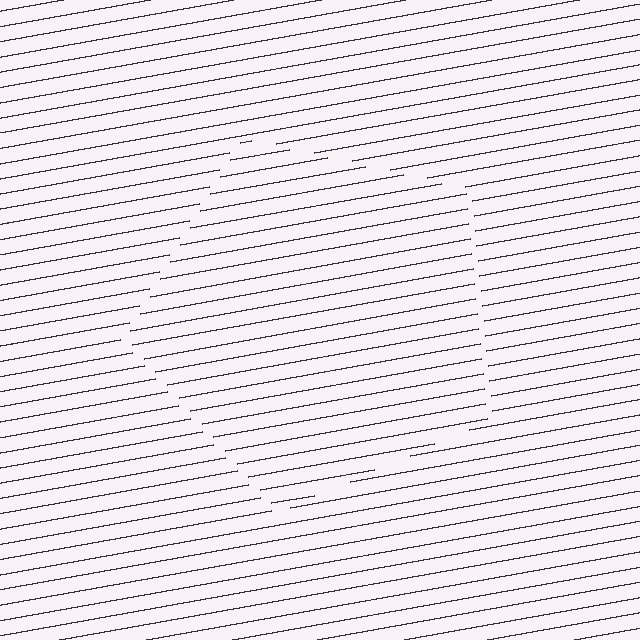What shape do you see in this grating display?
An illusory pentagon. The interior of the shape contains the same grating, shifted by half a period — the contour is defined by the phase discontinuity where line-ends from the inner and outer gratings abut.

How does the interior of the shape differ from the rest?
The interior of the shape contains the same grating, shifted by half a period — the contour is defined by the phase discontinuity where line-ends from the inner and outer gratings abut.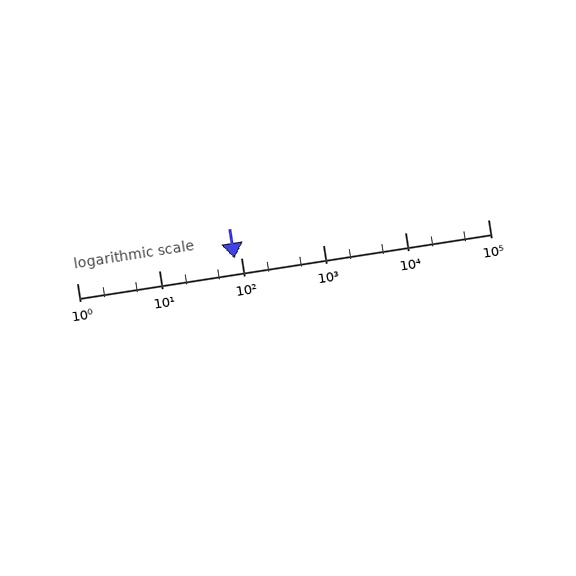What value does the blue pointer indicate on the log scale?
The pointer indicates approximately 82.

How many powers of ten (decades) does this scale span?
The scale spans 5 decades, from 1 to 100000.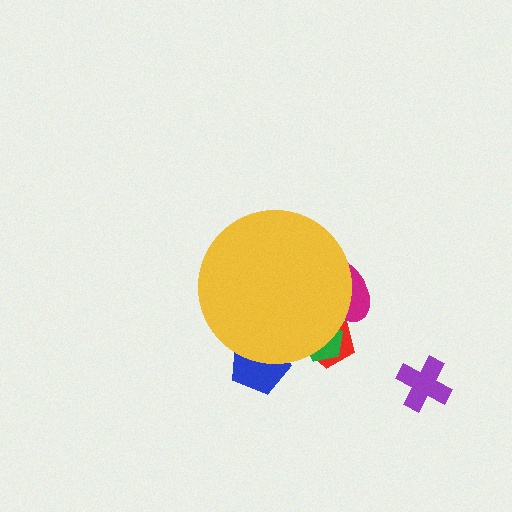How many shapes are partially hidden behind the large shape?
4 shapes are partially hidden.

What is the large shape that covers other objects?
A yellow circle.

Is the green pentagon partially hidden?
Yes, the green pentagon is partially hidden behind the yellow circle.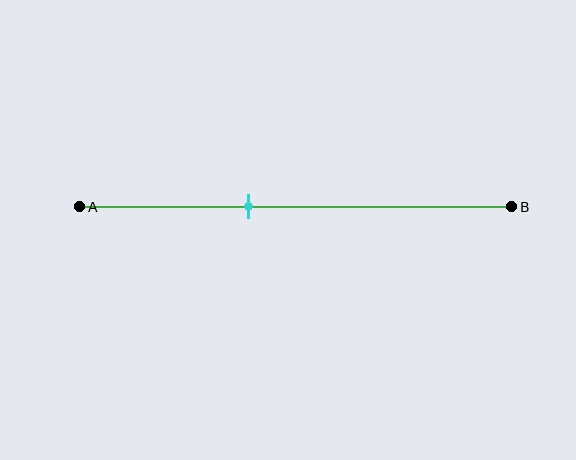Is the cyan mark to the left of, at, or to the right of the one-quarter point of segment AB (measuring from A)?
The cyan mark is to the right of the one-quarter point of segment AB.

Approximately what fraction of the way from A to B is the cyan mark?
The cyan mark is approximately 40% of the way from A to B.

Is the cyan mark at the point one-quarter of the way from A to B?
No, the mark is at about 40% from A, not at the 25% one-quarter point.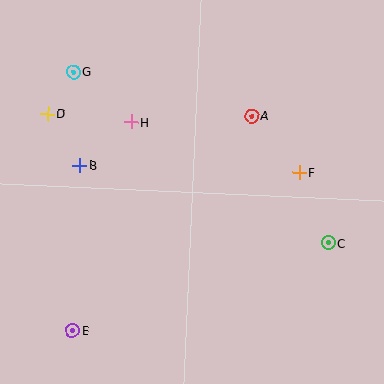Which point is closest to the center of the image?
Point H at (131, 122) is closest to the center.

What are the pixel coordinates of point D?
Point D is at (47, 114).